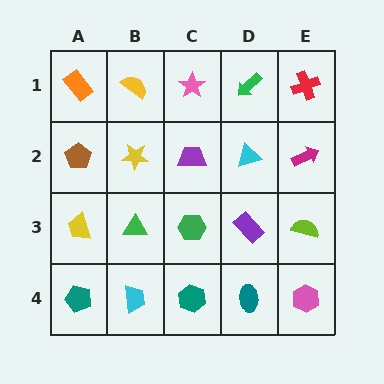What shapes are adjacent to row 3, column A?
A brown pentagon (row 2, column A), a teal pentagon (row 4, column A), a green triangle (row 3, column B).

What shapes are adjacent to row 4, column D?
A purple rectangle (row 3, column D), a teal hexagon (row 4, column C), a pink hexagon (row 4, column E).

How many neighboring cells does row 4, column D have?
3.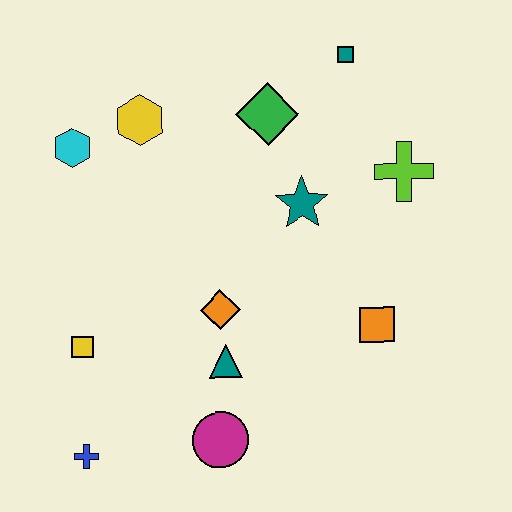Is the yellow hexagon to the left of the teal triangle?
Yes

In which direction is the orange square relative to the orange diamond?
The orange square is to the right of the orange diamond.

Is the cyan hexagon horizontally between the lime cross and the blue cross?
No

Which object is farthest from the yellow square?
The teal square is farthest from the yellow square.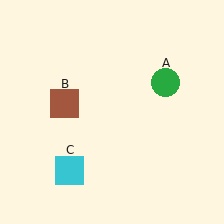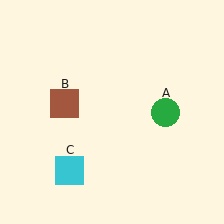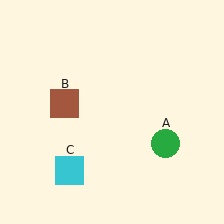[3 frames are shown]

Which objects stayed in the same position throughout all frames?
Brown square (object B) and cyan square (object C) remained stationary.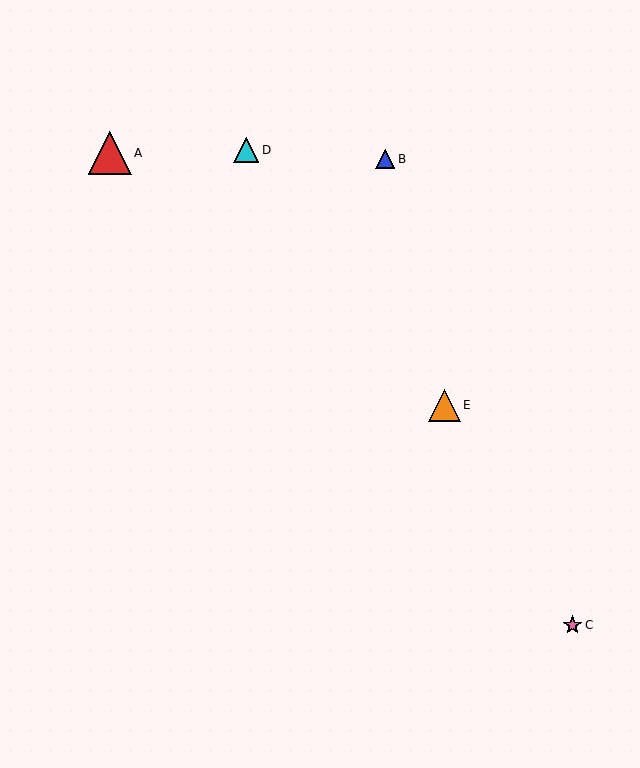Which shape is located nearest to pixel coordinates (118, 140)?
The red triangle (labeled A) at (110, 153) is nearest to that location.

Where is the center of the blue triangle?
The center of the blue triangle is at (385, 159).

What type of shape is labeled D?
Shape D is a cyan triangle.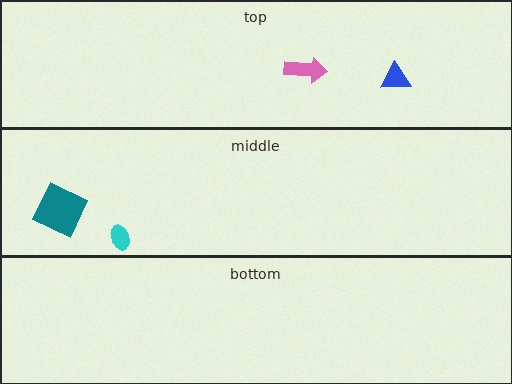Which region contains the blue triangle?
The top region.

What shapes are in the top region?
The blue triangle, the pink arrow.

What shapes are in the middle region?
The cyan ellipse, the teal square.